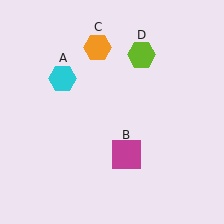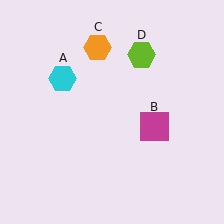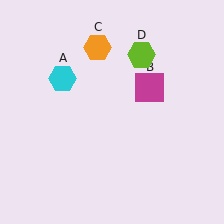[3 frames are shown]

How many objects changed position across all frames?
1 object changed position: magenta square (object B).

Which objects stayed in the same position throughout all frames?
Cyan hexagon (object A) and orange hexagon (object C) and lime hexagon (object D) remained stationary.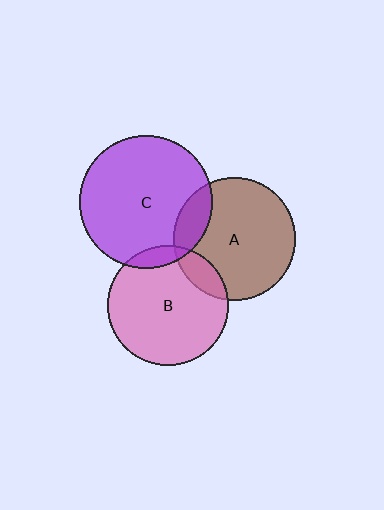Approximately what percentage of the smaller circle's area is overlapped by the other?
Approximately 15%.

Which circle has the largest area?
Circle C (purple).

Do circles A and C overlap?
Yes.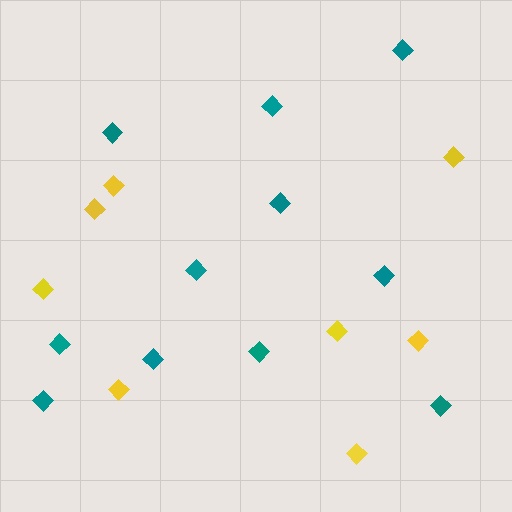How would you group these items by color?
There are 2 groups: one group of yellow diamonds (8) and one group of teal diamonds (11).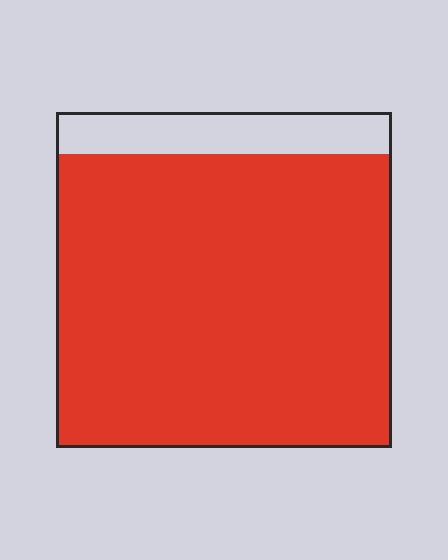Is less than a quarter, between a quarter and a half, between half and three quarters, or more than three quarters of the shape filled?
More than three quarters.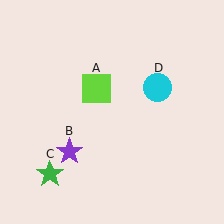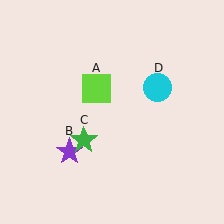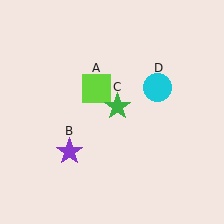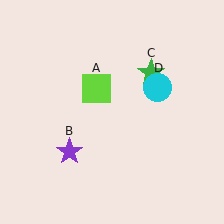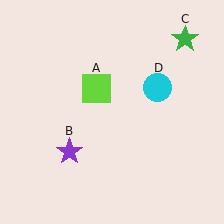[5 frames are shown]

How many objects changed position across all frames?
1 object changed position: green star (object C).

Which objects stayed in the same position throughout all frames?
Lime square (object A) and purple star (object B) and cyan circle (object D) remained stationary.